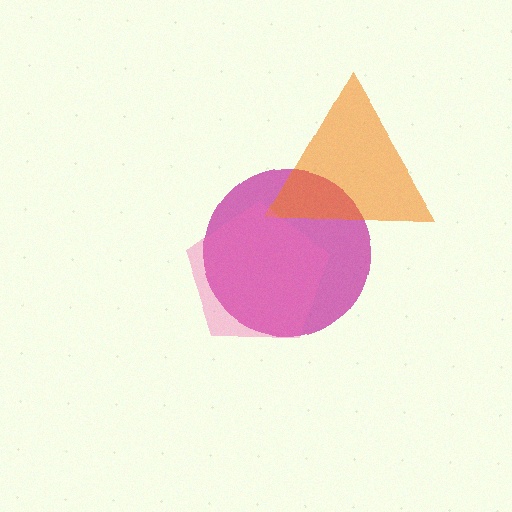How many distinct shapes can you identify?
There are 3 distinct shapes: a magenta circle, an orange triangle, a pink pentagon.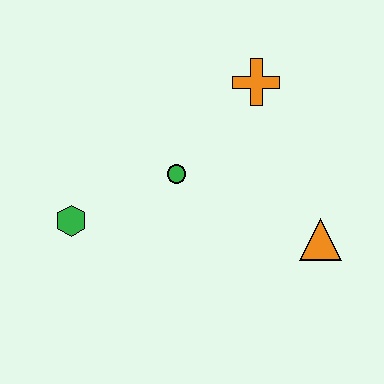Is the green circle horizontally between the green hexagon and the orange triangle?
Yes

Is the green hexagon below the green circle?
Yes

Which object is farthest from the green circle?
The orange triangle is farthest from the green circle.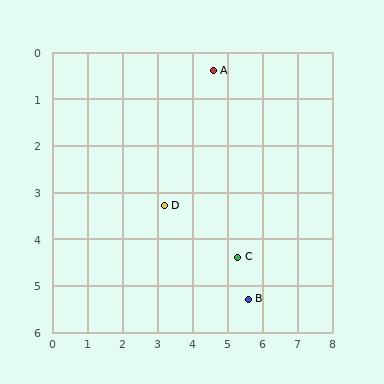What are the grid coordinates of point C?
Point C is at approximately (5.3, 4.4).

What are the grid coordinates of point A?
Point A is at approximately (4.6, 0.4).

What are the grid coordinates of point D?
Point D is at approximately (3.2, 3.3).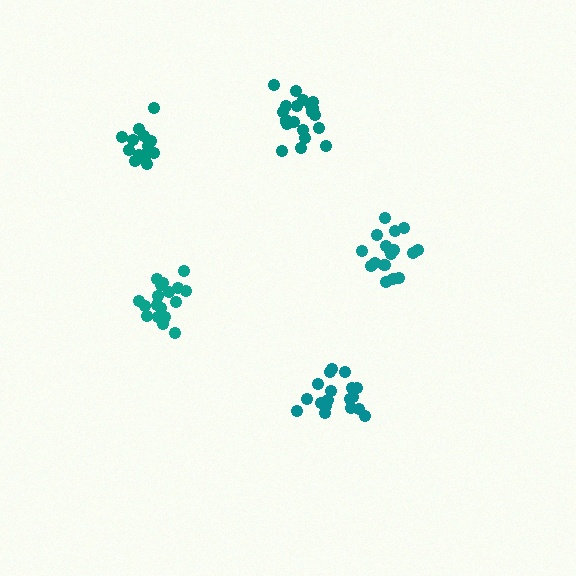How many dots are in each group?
Group 1: 19 dots, Group 2: 16 dots, Group 3: 21 dots, Group 4: 18 dots, Group 5: 18 dots (92 total).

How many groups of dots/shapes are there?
There are 5 groups.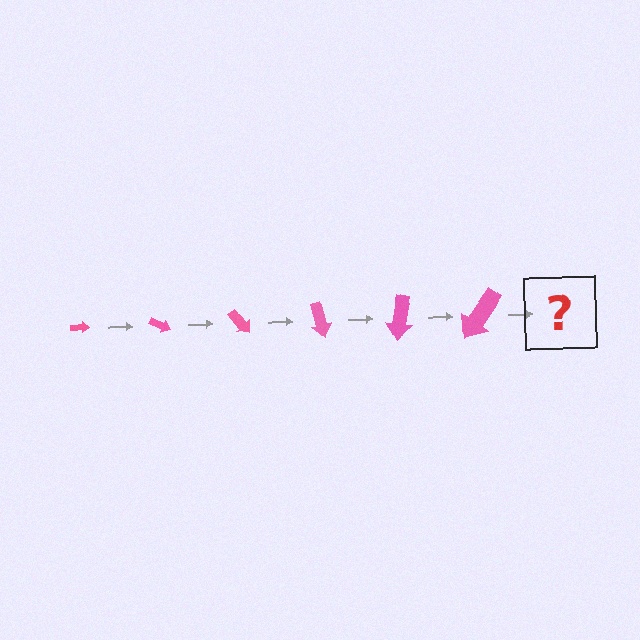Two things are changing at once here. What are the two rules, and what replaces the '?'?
The two rules are that the arrow grows larger each step and it rotates 25 degrees each step. The '?' should be an arrow, larger than the previous one and rotated 150 degrees from the start.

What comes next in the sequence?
The next element should be an arrow, larger than the previous one and rotated 150 degrees from the start.